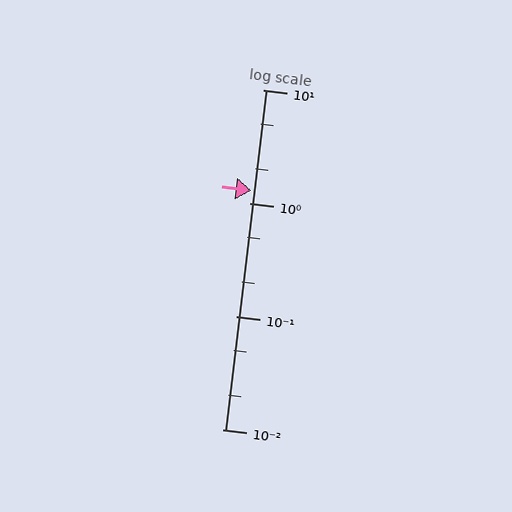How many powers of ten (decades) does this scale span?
The scale spans 3 decades, from 0.01 to 10.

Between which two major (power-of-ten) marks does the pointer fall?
The pointer is between 1 and 10.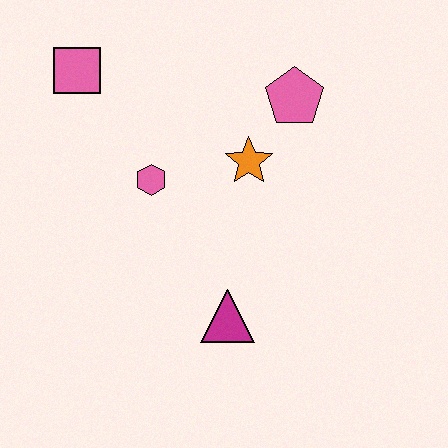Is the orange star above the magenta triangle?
Yes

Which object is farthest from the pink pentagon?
The magenta triangle is farthest from the pink pentagon.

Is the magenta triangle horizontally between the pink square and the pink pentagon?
Yes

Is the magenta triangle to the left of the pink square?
No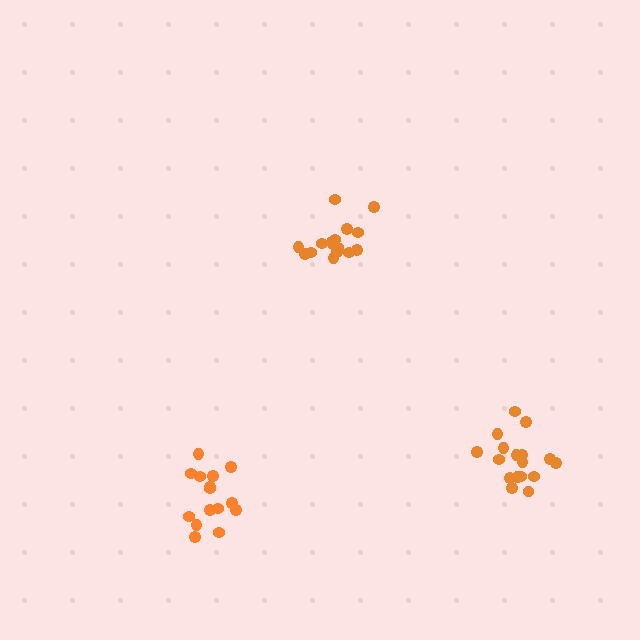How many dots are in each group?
Group 1: 15 dots, Group 2: 16 dots, Group 3: 17 dots (48 total).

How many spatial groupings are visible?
There are 3 spatial groupings.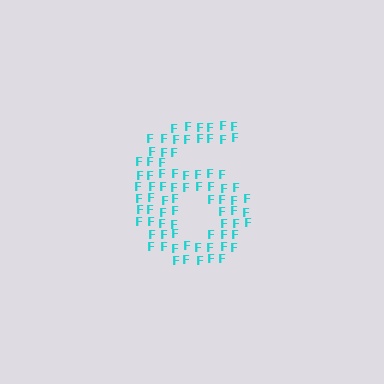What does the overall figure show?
The overall figure shows the digit 6.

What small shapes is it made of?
It is made of small letter F's.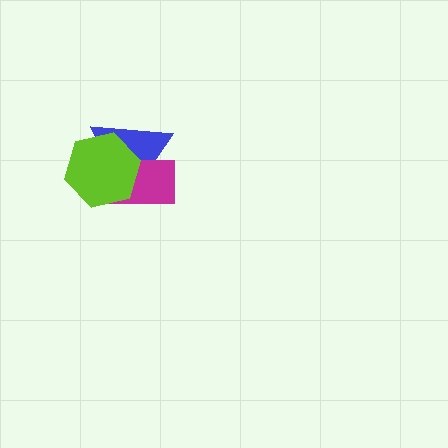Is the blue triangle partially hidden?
Yes, it is partially covered by another shape.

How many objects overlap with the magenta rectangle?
2 objects overlap with the magenta rectangle.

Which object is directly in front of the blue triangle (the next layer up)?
The magenta rectangle is directly in front of the blue triangle.